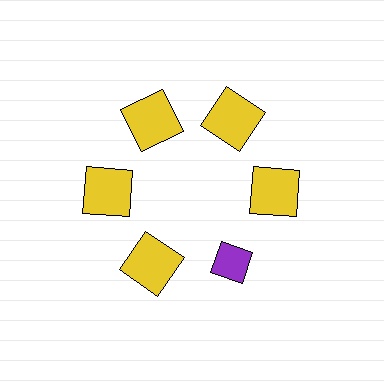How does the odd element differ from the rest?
It differs in both color (purple instead of yellow) and shape (diamond instead of square).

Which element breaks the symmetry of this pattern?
The purple diamond at roughly the 5 o'clock position breaks the symmetry. All other shapes are yellow squares.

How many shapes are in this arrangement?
There are 6 shapes arranged in a ring pattern.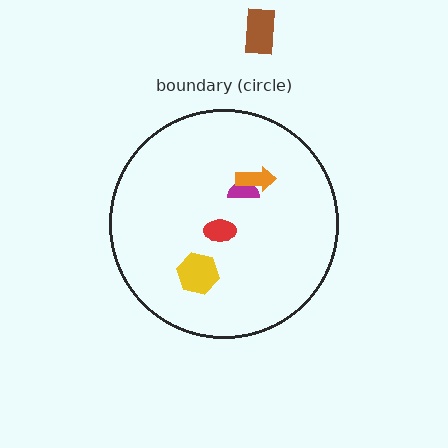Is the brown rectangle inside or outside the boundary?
Outside.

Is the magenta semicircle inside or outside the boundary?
Inside.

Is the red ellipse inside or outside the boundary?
Inside.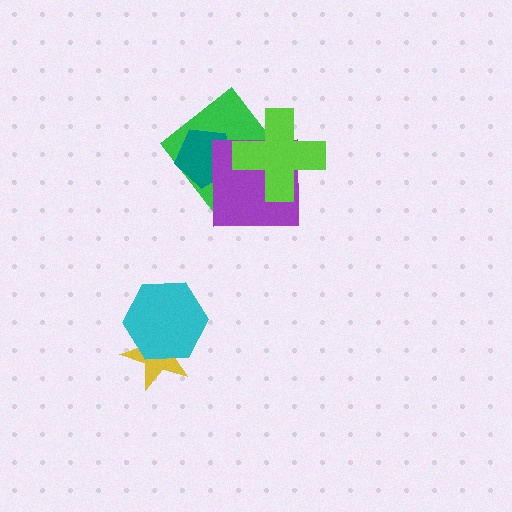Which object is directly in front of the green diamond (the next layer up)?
The teal pentagon is directly in front of the green diamond.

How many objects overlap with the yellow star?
1 object overlaps with the yellow star.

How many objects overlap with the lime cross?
2 objects overlap with the lime cross.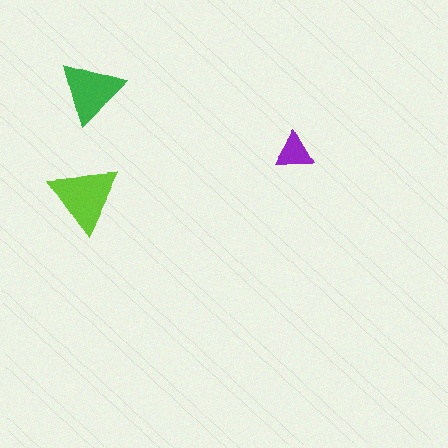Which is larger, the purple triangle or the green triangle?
The green one.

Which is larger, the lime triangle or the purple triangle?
The lime one.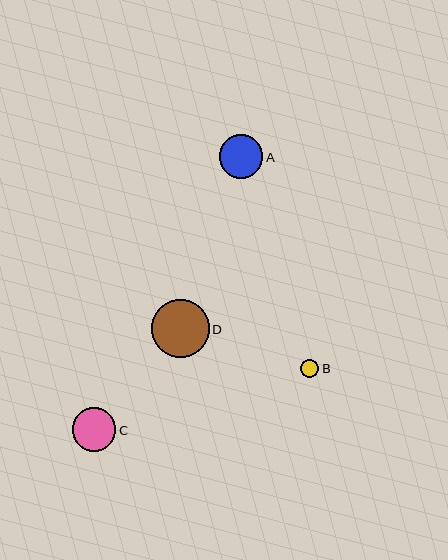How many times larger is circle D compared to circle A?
Circle D is approximately 1.3 times the size of circle A.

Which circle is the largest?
Circle D is the largest with a size of approximately 58 pixels.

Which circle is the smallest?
Circle B is the smallest with a size of approximately 18 pixels.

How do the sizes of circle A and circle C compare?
Circle A and circle C are approximately the same size.